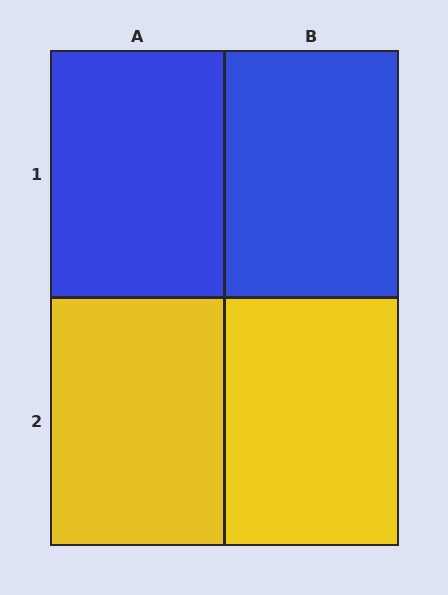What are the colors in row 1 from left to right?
Blue, blue.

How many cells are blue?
2 cells are blue.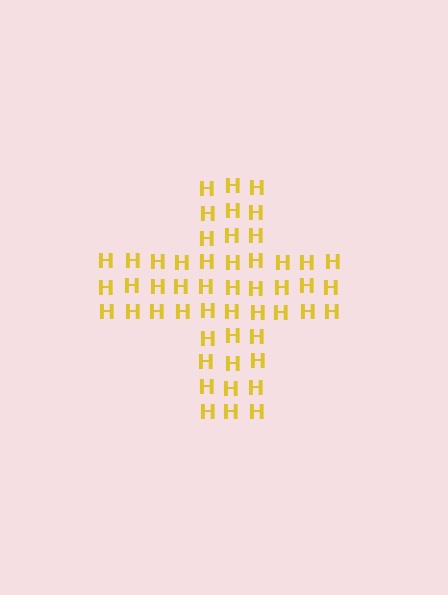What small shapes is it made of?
It is made of small letter H's.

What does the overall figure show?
The overall figure shows a cross.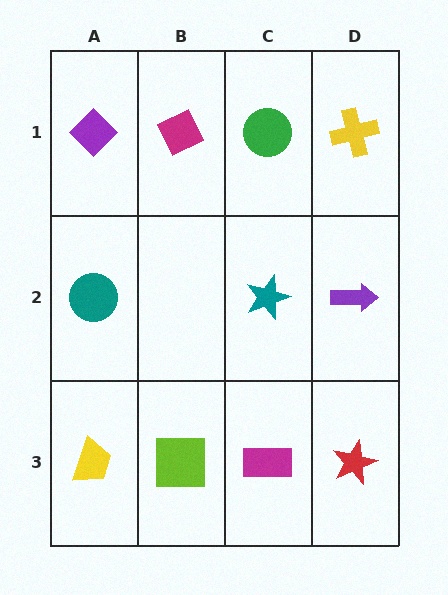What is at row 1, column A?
A purple diamond.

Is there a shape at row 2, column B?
No, that cell is empty.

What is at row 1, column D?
A yellow cross.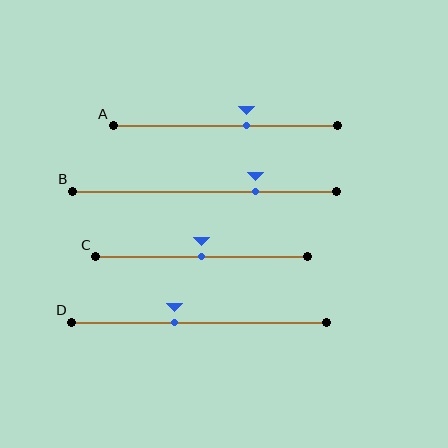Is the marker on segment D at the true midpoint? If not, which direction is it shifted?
No, the marker on segment D is shifted to the left by about 10% of the segment length.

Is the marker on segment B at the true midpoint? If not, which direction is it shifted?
No, the marker on segment B is shifted to the right by about 19% of the segment length.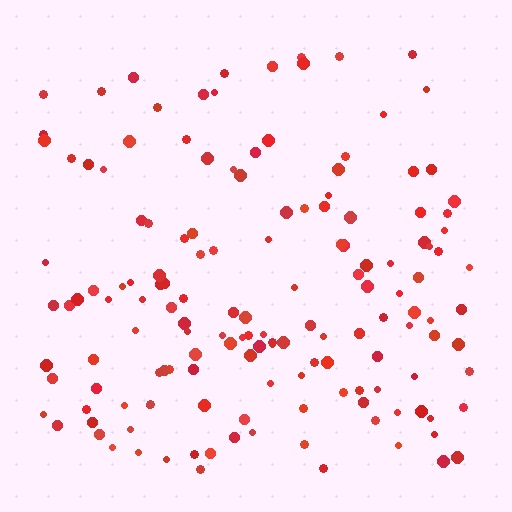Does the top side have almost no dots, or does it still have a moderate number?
Still a moderate number, just noticeably fewer than the bottom.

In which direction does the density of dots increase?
From top to bottom, with the bottom side densest.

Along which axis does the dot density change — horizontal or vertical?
Vertical.